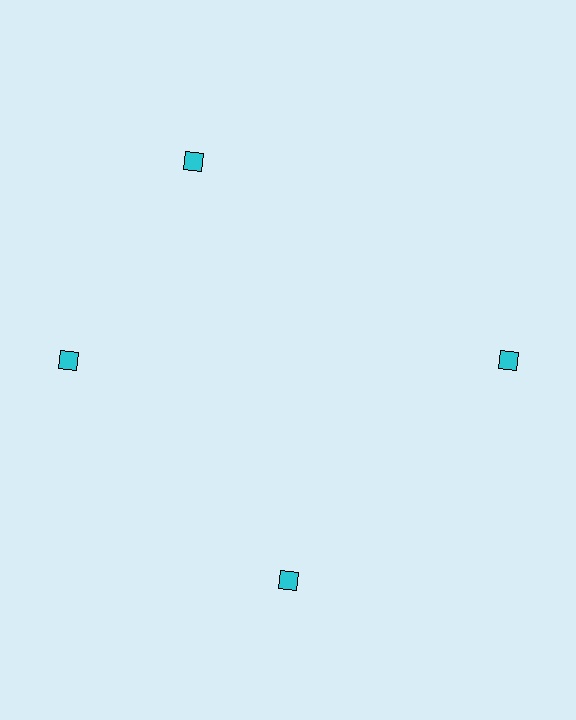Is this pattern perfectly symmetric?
No. The 4 cyan squares are arranged in a ring, but one element near the 12 o'clock position is rotated out of alignment along the ring, breaking the 4-fold rotational symmetry.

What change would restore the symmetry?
The symmetry would be restored by rotating it back into even spacing with its neighbors so that all 4 squares sit at equal angles and equal distance from the center.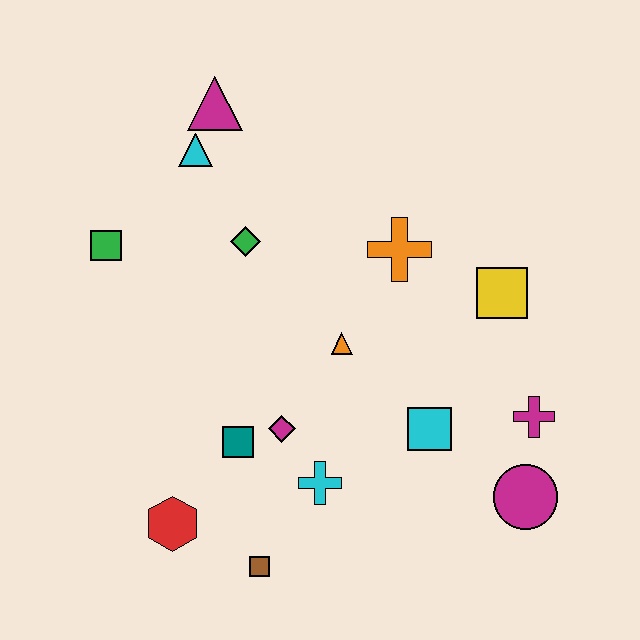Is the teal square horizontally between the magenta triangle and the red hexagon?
No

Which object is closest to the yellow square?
The orange cross is closest to the yellow square.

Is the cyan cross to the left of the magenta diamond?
No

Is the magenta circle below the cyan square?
Yes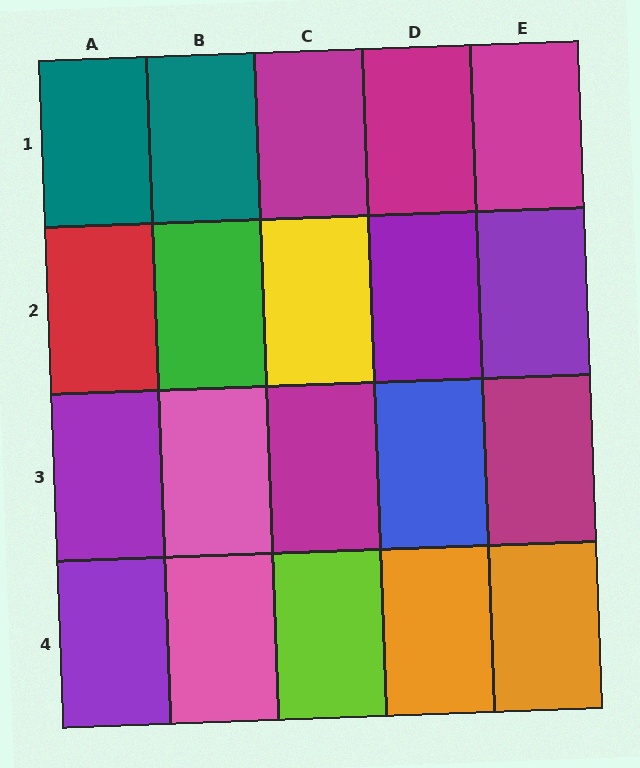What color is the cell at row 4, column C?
Lime.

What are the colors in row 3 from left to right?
Purple, pink, magenta, blue, magenta.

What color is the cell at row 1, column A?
Teal.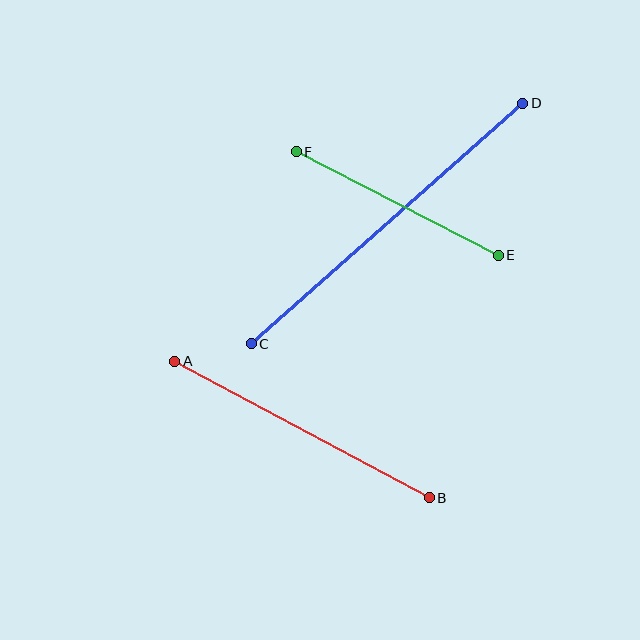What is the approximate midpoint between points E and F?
The midpoint is at approximately (397, 204) pixels.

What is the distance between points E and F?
The distance is approximately 227 pixels.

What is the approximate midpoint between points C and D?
The midpoint is at approximately (387, 224) pixels.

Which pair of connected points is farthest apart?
Points C and D are farthest apart.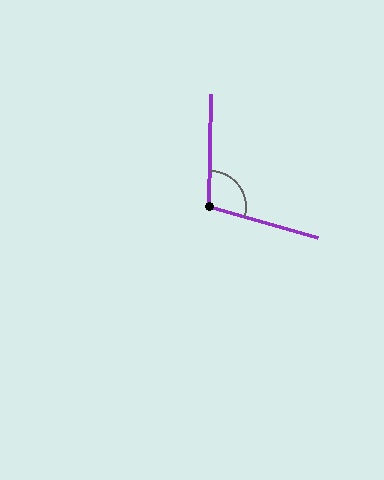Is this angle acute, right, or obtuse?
It is obtuse.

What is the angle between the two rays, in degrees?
Approximately 105 degrees.